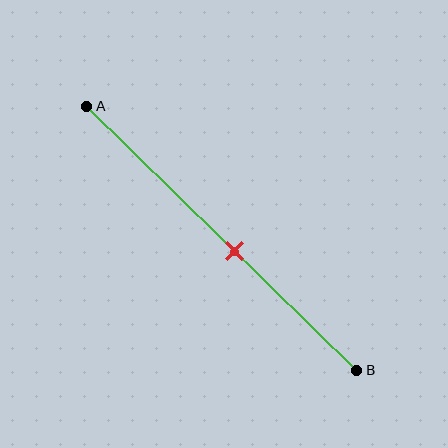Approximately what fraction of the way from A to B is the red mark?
The red mark is approximately 55% of the way from A to B.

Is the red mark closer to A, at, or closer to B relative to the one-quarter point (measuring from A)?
The red mark is closer to point B than the one-quarter point of segment AB.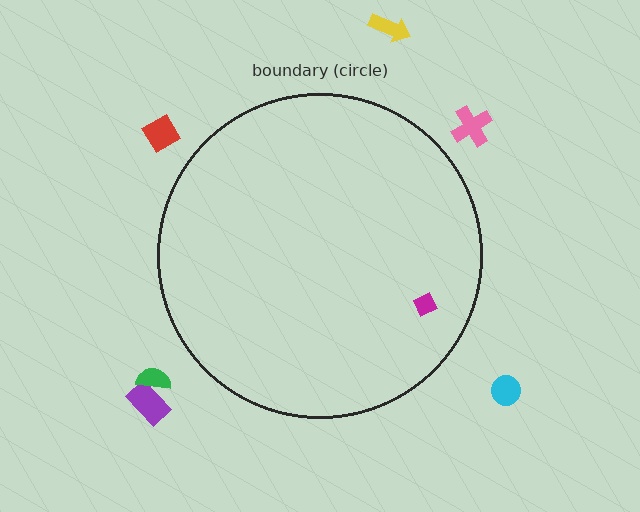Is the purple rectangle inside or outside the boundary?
Outside.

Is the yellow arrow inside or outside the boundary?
Outside.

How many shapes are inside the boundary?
1 inside, 6 outside.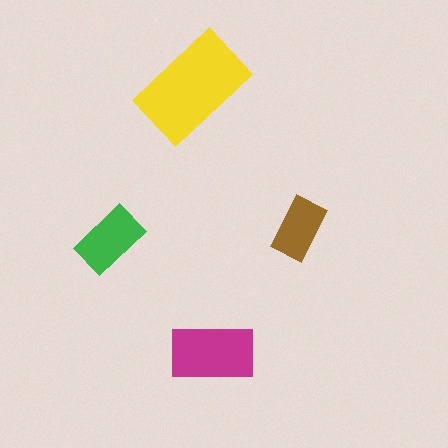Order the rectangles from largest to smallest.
the yellow one, the magenta one, the green one, the brown one.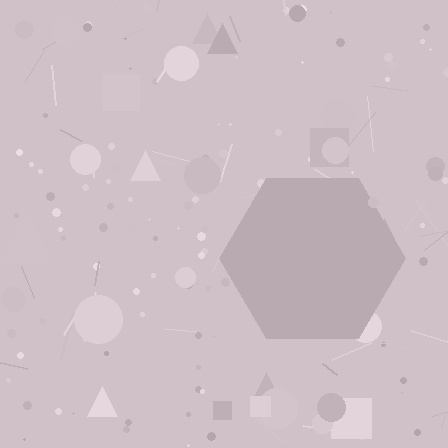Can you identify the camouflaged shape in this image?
The camouflaged shape is a hexagon.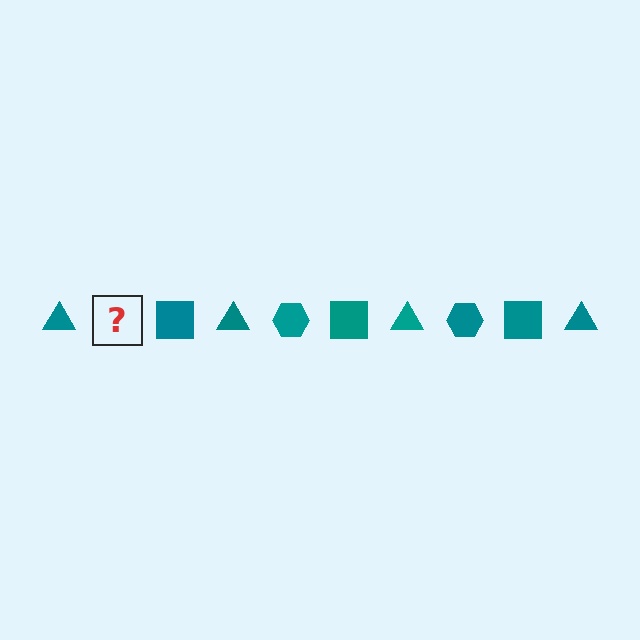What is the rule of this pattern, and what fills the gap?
The rule is that the pattern cycles through triangle, hexagon, square shapes in teal. The gap should be filled with a teal hexagon.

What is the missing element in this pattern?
The missing element is a teal hexagon.